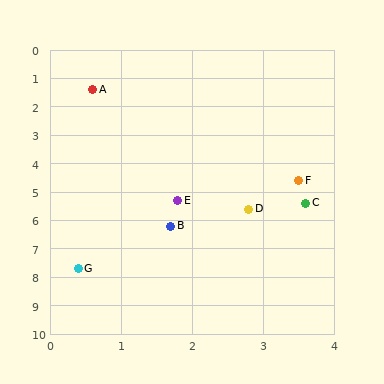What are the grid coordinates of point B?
Point B is at approximately (1.7, 6.2).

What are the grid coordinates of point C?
Point C is at approximately (3.6, 5.4).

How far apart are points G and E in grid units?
Points G and E are about 2.8 grid units apart.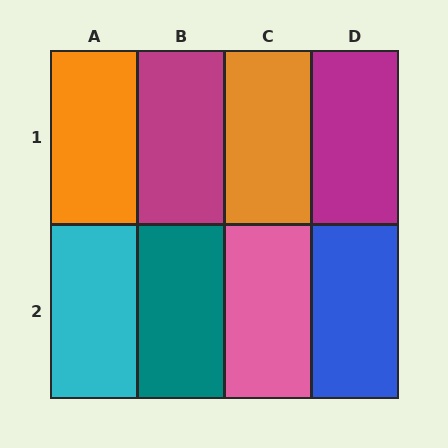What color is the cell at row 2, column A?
Cyan.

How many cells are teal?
1 cell is teal.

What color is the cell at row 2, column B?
Teal.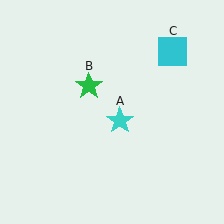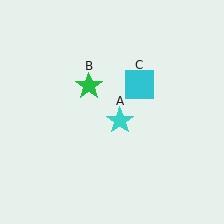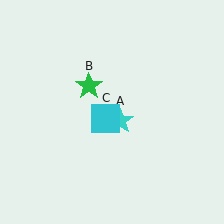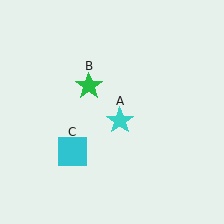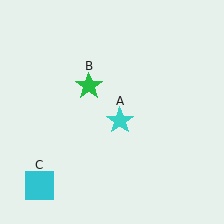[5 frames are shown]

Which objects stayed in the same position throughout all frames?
Cyan star (object A) and green star (object B) remained stationary.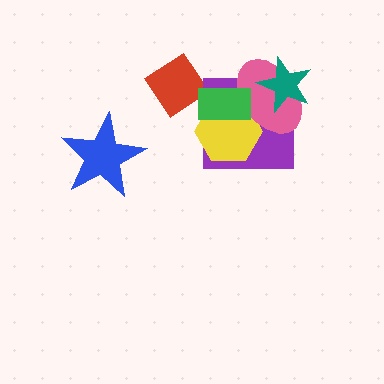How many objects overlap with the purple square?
4 objects overlap with the purple square.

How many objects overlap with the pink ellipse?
4 objects overlap with the pink ellipse.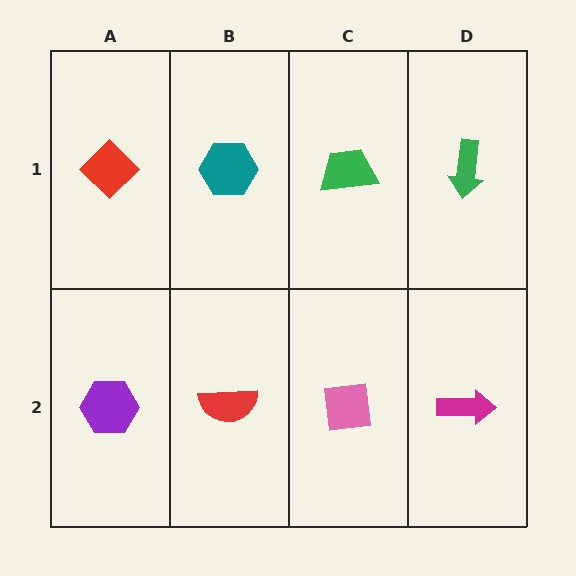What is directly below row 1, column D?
A magenta arrow.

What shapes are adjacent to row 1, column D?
A magenta arrow (row 2, column D), a green trapezoid (row 1, column C).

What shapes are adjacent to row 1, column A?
A purple hexagon (row 2, column A), a teal hexagon (row 1, column B).